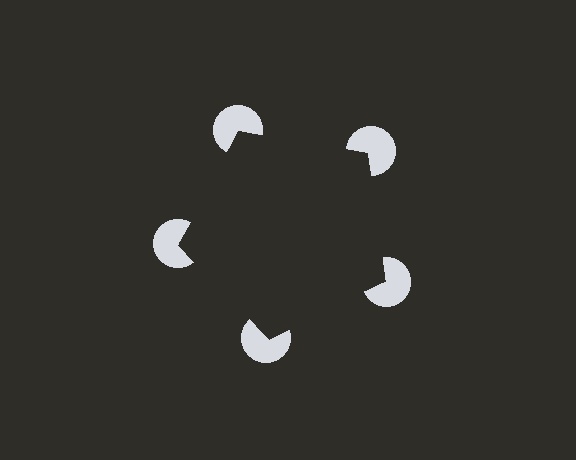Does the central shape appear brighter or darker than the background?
It typically appears slightly darker than the background, even though no actual brightness change is drawn.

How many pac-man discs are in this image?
There are 5 — one at each vertex of the illusory pentagon.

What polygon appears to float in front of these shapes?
An illusory pentagon — its edges are inferred from the aligned wedge cuts in the pac-man discs, not physically drawn.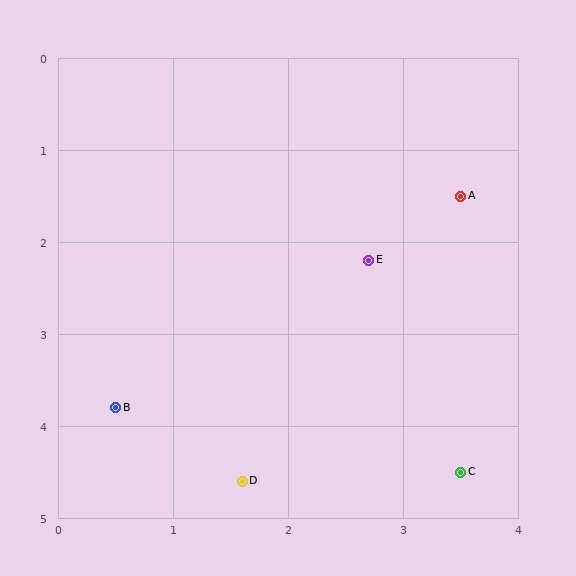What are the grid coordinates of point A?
Point A is at approximately (3.5, 1.5).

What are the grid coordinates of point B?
Point B is at approximately (0.5, 3.8).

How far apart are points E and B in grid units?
Points E and B are about 2.7 grid units apart.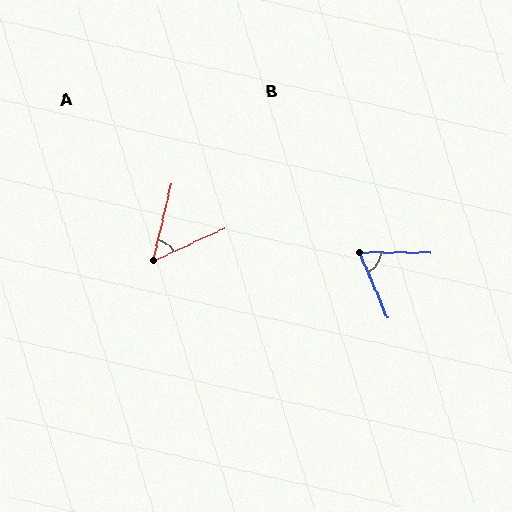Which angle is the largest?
B, at approximately 66 degrees.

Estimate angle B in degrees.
Approximately 66 degrees.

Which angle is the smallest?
A, at approximately 52 degrees.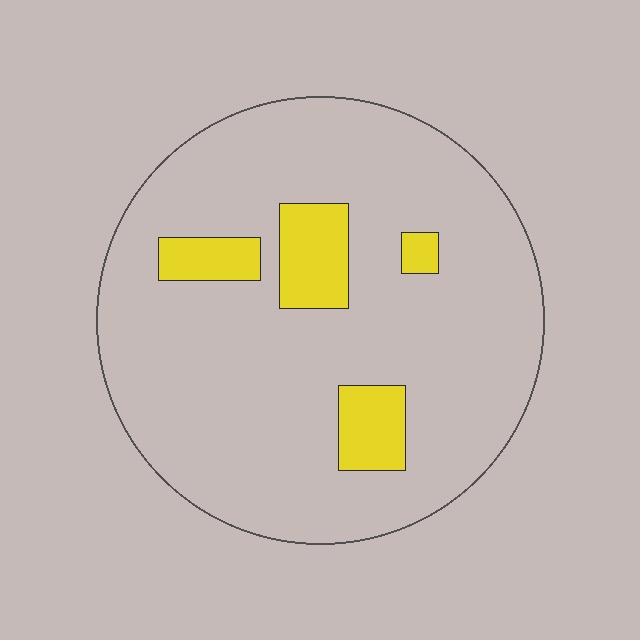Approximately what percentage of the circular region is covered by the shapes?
Approximately 10%.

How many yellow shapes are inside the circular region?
4.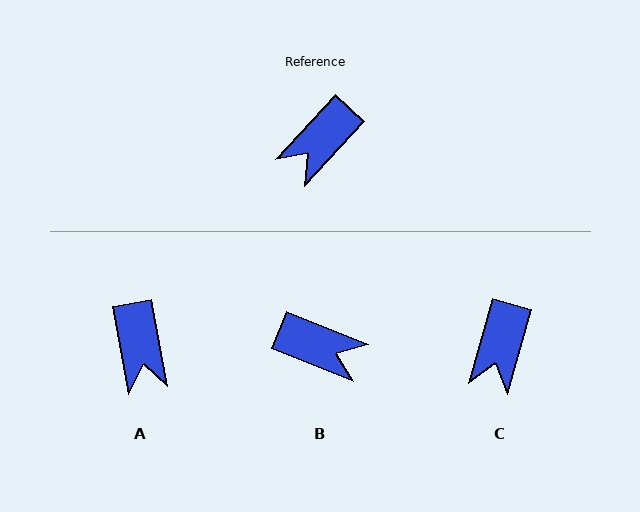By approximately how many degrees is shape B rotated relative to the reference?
Approximately 111 degrees counter-clockwise.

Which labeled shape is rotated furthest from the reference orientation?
B, about 111 degrees away.